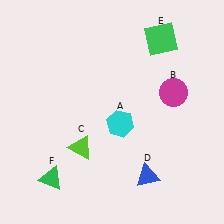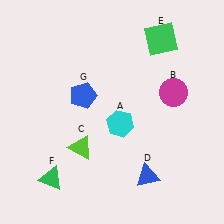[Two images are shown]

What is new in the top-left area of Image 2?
A blue pentagon (G) was added in the top-left area of Image 2.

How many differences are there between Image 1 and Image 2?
There is 1 difference between the two images.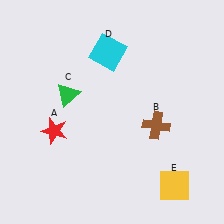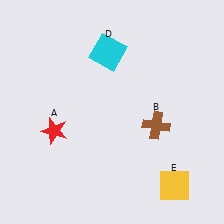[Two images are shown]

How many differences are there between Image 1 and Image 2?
There is 1 difference between the two images.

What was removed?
The green triangle (C) was removed in Image 2.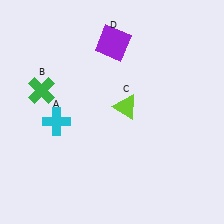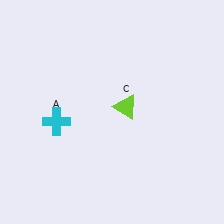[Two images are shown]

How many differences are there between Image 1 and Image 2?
There are 2 differences between the two images.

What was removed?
The green cross (B), the purple square (D) were removed in Image 2.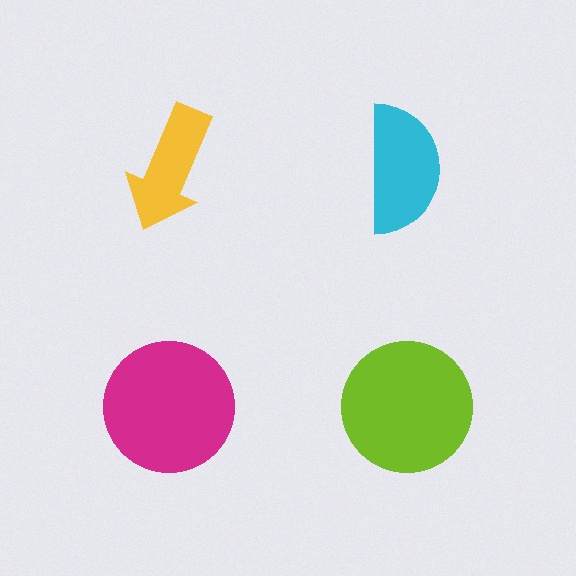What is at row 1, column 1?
A yellow arrow.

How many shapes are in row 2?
2 shapes.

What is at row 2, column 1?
A magenta circle.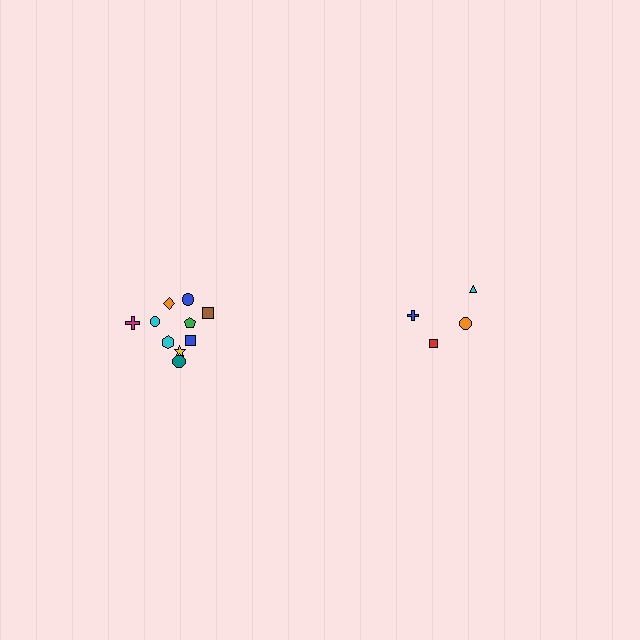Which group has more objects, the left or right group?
The left group.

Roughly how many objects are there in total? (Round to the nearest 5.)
Roughly 15 objects in total.